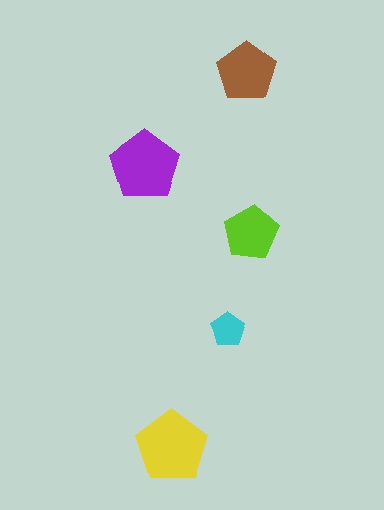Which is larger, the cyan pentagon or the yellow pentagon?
The yellow one.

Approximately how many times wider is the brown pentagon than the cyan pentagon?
About 2 times wider.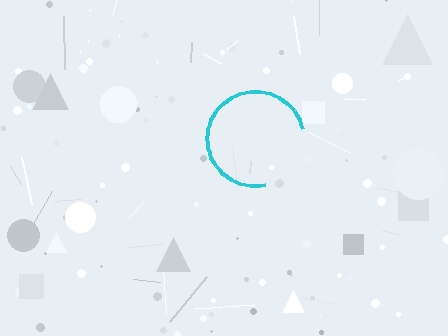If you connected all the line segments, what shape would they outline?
They would outline a circle.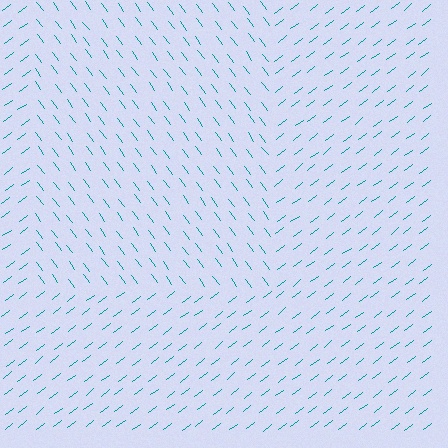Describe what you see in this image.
The image is filled with small teal line segments. A rectangle region in the image has lines oriented differently from the surrounding lines, creating a visible texture boundary.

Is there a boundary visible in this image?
Yes, there is a texture boundary formed by a change in line orientation.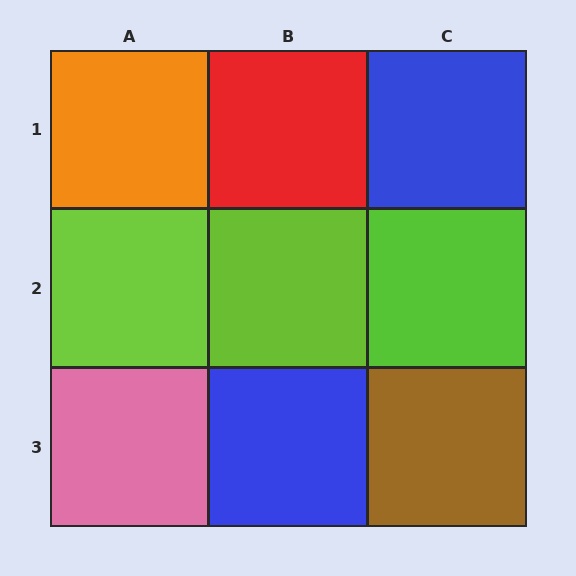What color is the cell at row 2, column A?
Lime.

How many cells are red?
1 cell is red.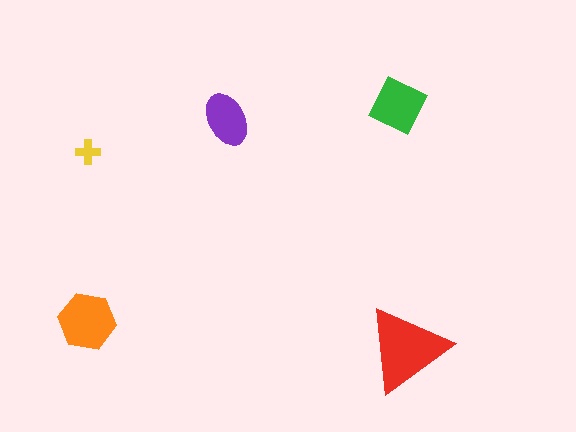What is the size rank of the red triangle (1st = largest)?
1st.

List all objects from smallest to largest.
The yellow cross, the purple ellipse, the green diamond, the orange hexagon, the red triangle.